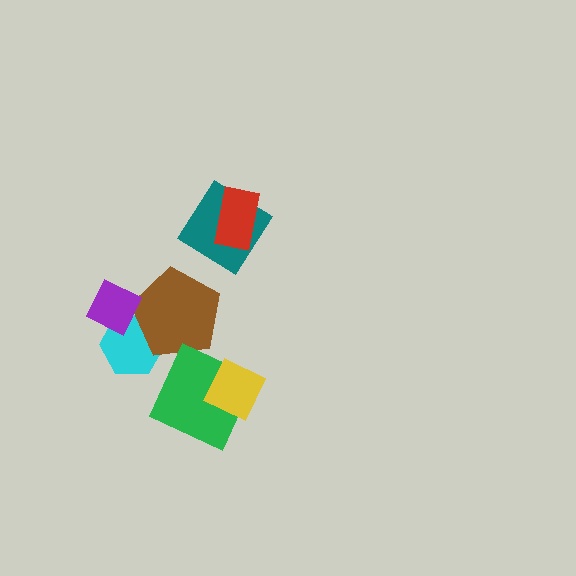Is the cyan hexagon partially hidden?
Yes, it is partially covered by another shape.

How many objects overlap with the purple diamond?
2 objects overlap with the purple diamond.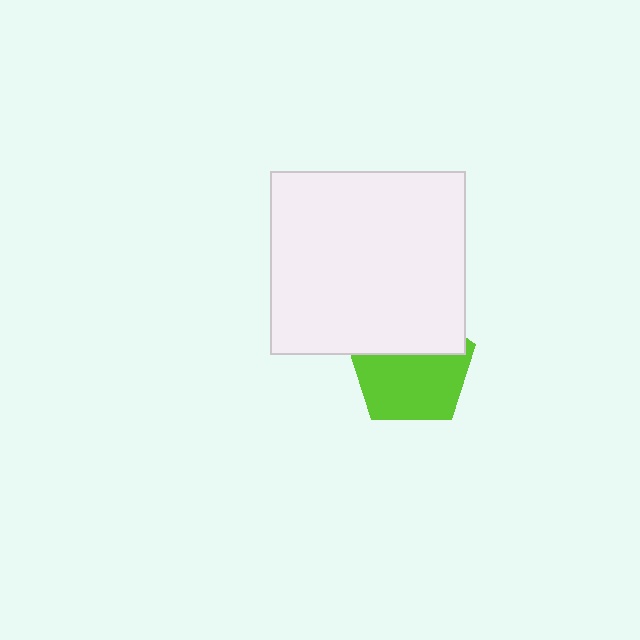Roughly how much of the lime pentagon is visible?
About half of it is visible (roughly 61%).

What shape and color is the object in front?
The object in front is a white rectangle.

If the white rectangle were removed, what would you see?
You would see the complete lime pentagon.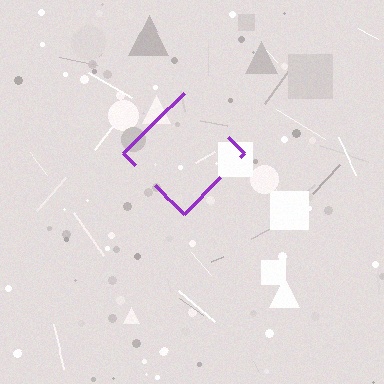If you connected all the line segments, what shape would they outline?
They would outline a diamond.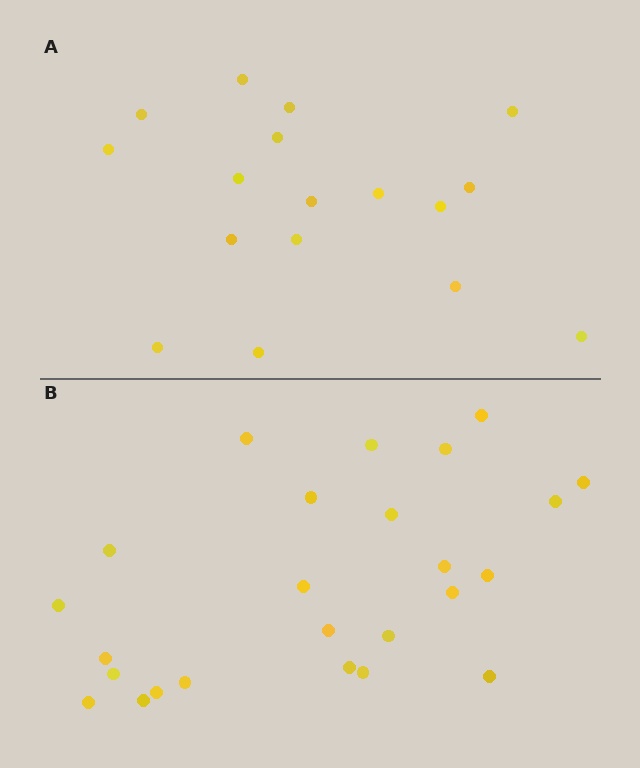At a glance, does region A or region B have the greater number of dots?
Region B (the bottom region) has more dots.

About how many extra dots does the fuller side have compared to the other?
Region B has roughly 8 or so more dots than region A.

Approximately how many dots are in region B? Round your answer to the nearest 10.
About 20 dots. (The exact count is 25, which rounds to 20.)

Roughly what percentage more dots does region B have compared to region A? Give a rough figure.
About 45% more.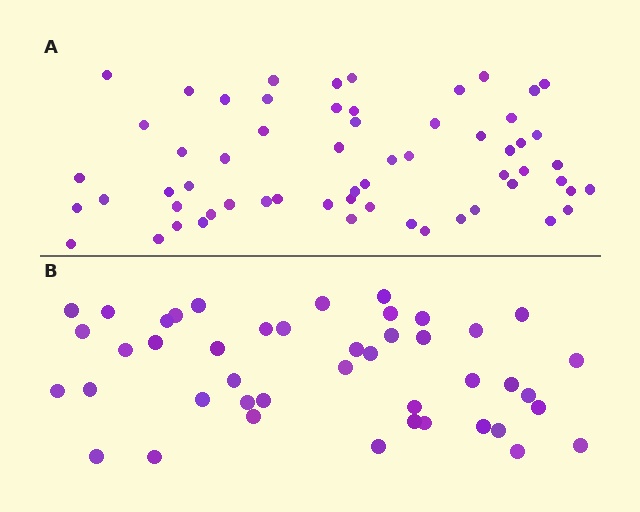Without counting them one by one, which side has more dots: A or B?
Region A (the top region) has more dots.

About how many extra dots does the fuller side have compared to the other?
Region A has approximately 15 more dots than region B.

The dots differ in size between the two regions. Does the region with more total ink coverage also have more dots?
No. Region B has more total ink coverage because its dots are larger, but region A actually contains more individual dots. Total area can be misleading — the number of items is what matters here.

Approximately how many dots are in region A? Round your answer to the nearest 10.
About 60 dots.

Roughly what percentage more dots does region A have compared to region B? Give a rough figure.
About 35% more.